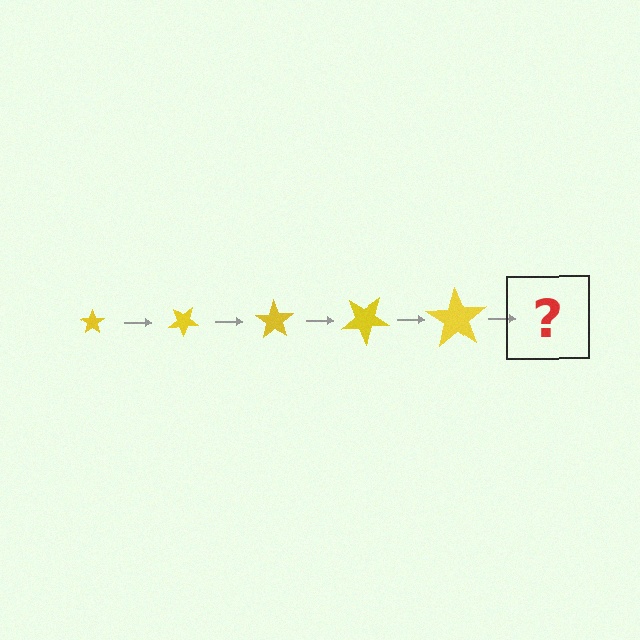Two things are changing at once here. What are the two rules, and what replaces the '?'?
The two rules are that the star grows larger each step and it rotates 35 degrees each step. The '?' should be a star, larger than the previous one and rotated 175 degrees from the start.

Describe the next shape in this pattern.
It should be a star, larger than the previous one and rotated 175 degrees from the start.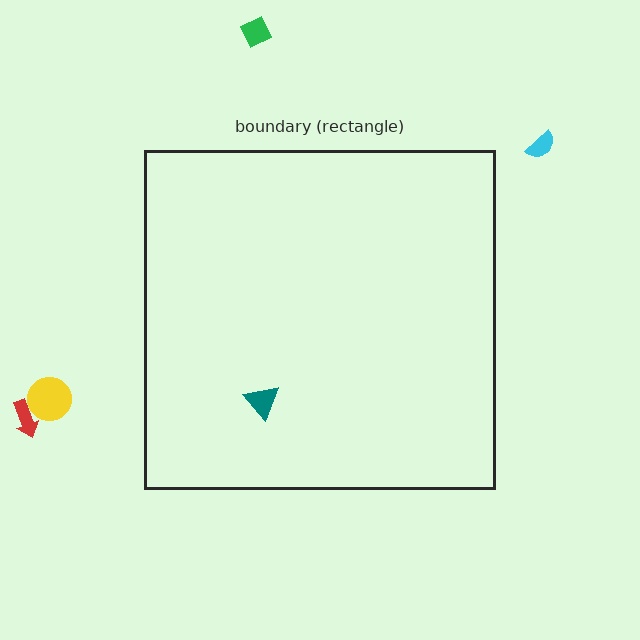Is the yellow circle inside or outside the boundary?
Outside.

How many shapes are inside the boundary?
1 inside, 4 outside.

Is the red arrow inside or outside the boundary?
Outside.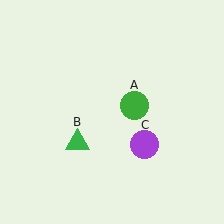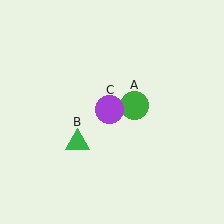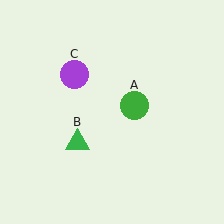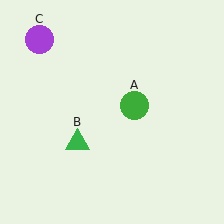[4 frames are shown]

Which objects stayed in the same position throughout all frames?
Green circle (object A) and green triangle (object B) remained stationary.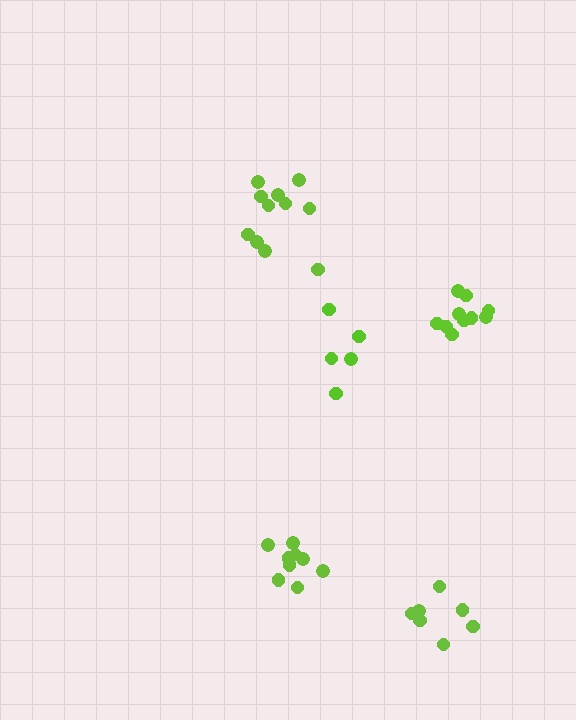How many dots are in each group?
Group 1: 11 dots, Group 2: 9 dots, Group 3: 5 dots, Group 4: 7 dots, Group 5: 10 dots (42 total).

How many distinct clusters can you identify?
There are 5 distinct clusters.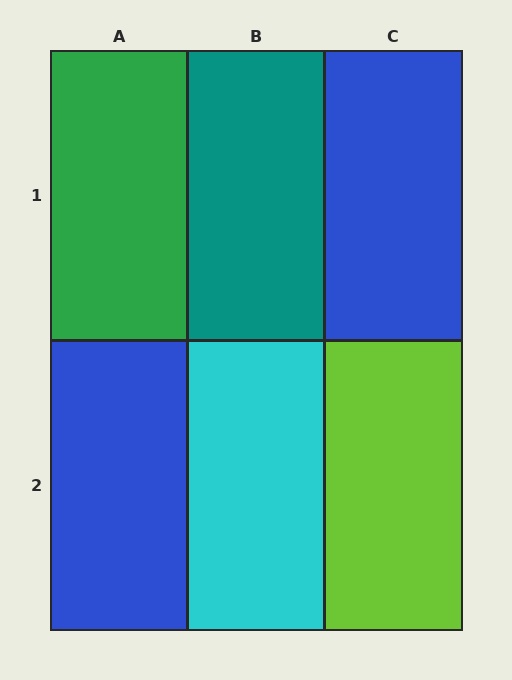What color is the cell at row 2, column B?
Cyan.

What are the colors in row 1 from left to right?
Green, teal, blue.